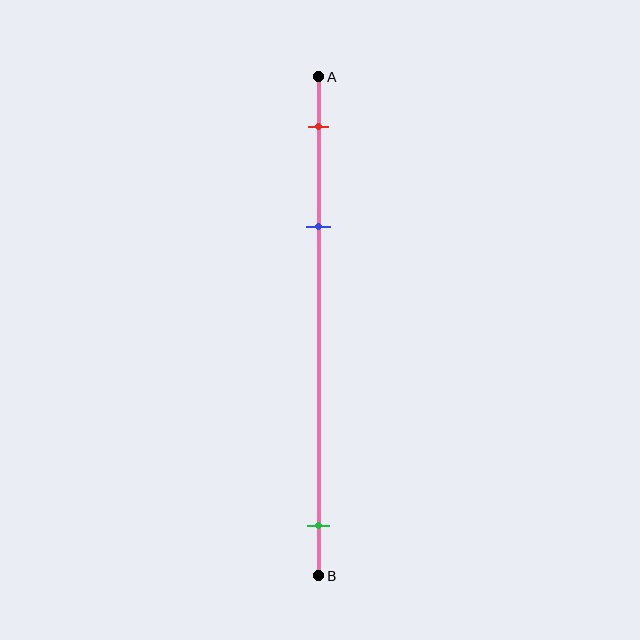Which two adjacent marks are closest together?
The red and blue marks are the closest adjacent pair.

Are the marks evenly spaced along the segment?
No, the marks are not evenly spaced.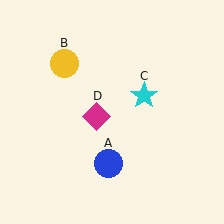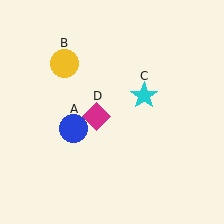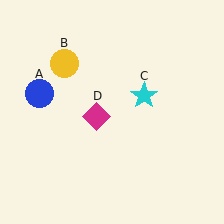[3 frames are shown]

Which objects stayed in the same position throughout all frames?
Yellow circle (object B) and cyan star (object C) and magenta diamond (object D) remained stationary.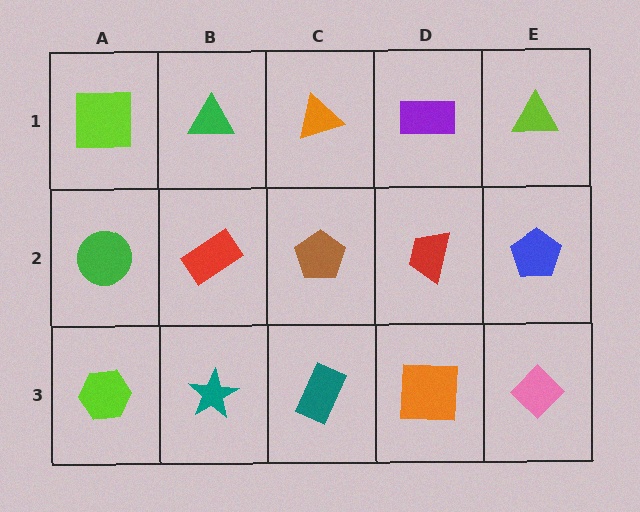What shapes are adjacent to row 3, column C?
A brown pentagon (row 2, column C), a teal star (row 3, column B), an orange square (row 3, column D).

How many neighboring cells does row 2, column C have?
4.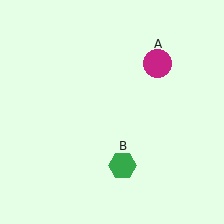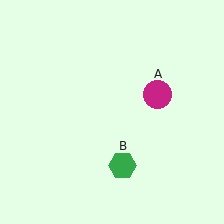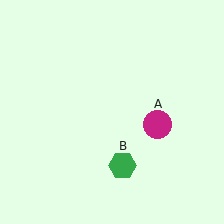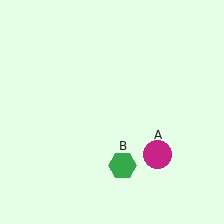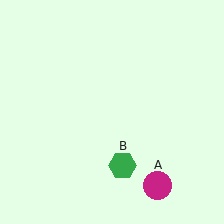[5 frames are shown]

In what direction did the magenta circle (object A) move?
The magenta circle (object A) moved down.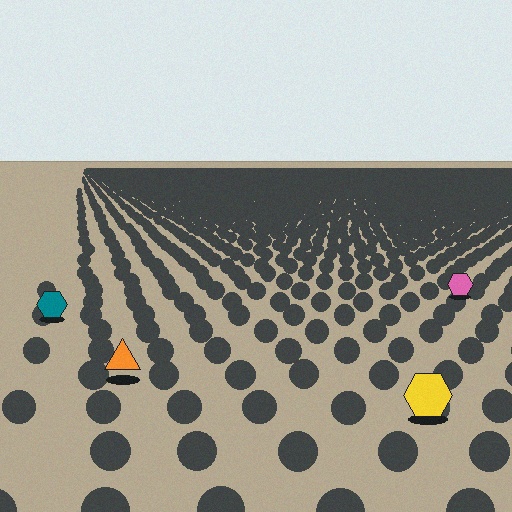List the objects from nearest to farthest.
From nearest to farthest: the yellow hexagon, the orange triangle, the teal hexagon, the pink hexagon.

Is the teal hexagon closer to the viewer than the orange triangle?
No. The orange triangle is closer — you can tell from the texture gradient: the ground texture is coarser near it.